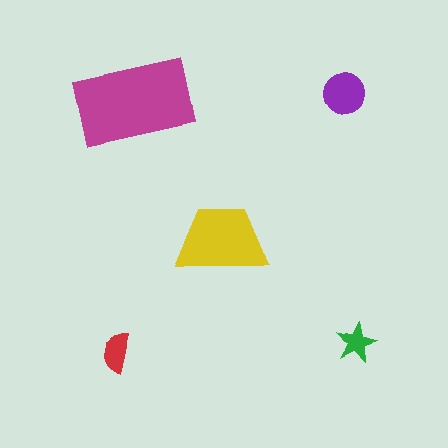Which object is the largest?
The magenta rectangle.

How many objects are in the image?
There are 5 objects in the image.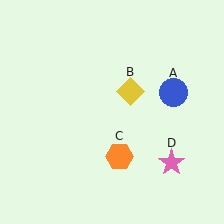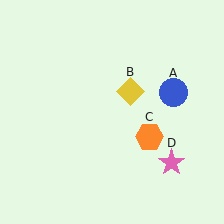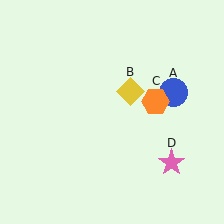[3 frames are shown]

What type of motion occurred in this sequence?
The orange hexagon (object C) rotated counterclockwise around the center of the scene.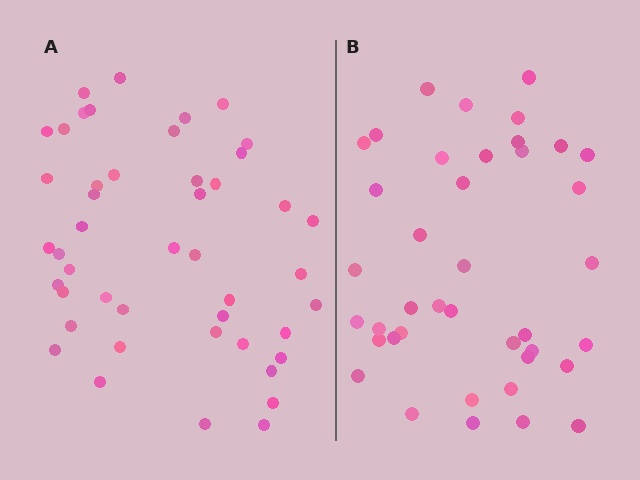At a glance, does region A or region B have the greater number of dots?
Region A (the left region) has more dots.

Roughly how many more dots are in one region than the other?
Region A has about 6 more dots than region B.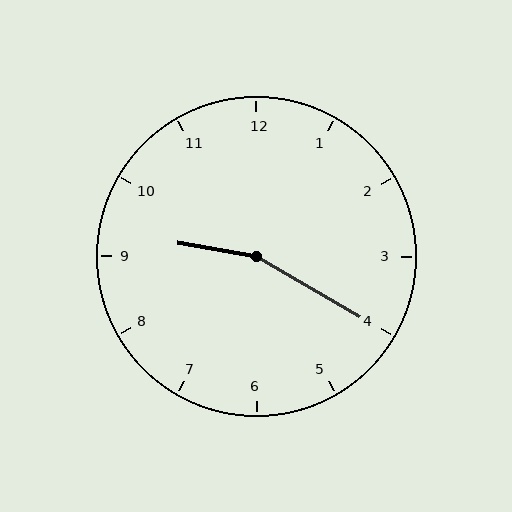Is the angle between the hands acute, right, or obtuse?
It is obtuse.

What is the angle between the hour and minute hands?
Approximately 160 degrees.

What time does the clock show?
9:20.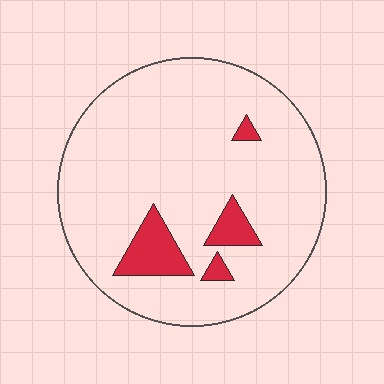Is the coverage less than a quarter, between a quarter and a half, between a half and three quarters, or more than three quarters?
Less than a quarter.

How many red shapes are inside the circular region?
4.